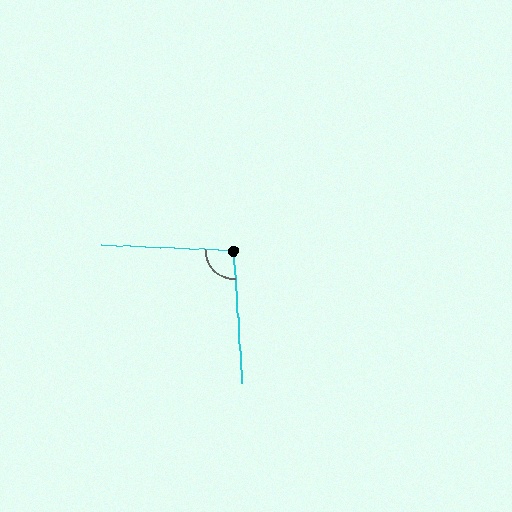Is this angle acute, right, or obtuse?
It is obtuse.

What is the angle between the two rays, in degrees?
Approximately 96 degrees.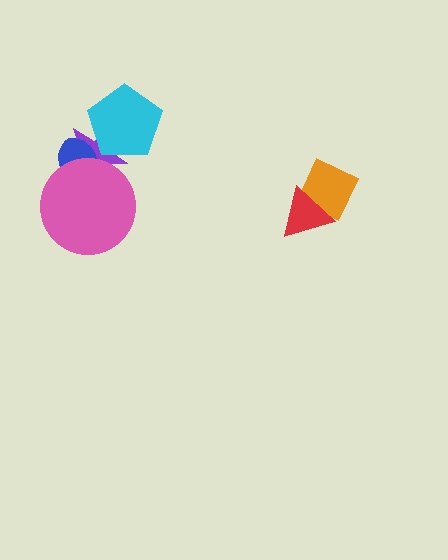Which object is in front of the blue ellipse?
The pink circle is in front of the blue ellipse.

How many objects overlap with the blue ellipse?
2 objects overlap with the blue ellipse.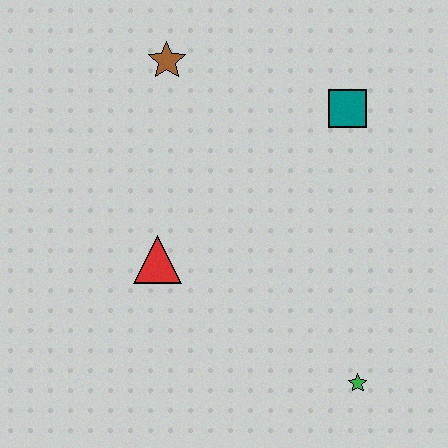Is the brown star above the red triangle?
Yes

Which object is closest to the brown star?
The teal square is closest to the brown star.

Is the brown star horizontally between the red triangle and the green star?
Yes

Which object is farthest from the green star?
The brown star is farthest from the green star.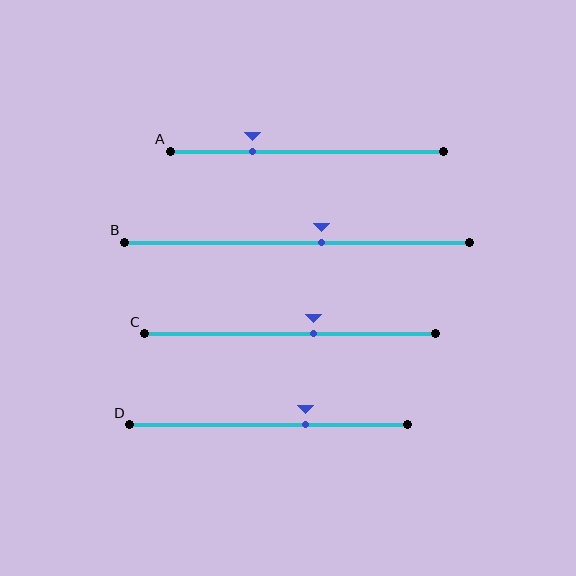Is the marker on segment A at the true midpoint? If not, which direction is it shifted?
No, the marker on segment A is shifted to the left by about 20% of the segment length.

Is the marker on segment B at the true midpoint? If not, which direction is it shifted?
No, the marker on segment B is shifted to the right by about 7% of the segment length.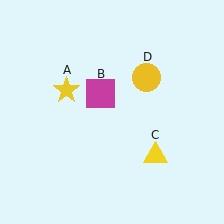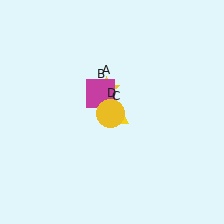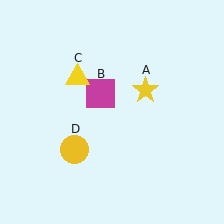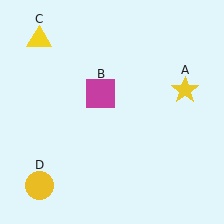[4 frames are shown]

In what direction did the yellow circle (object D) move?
The yellow circle (object D) moved down and to the left.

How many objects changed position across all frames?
3 objects changed position: yellow star (object A), yellow triangle (object C), yellow circle (object D).